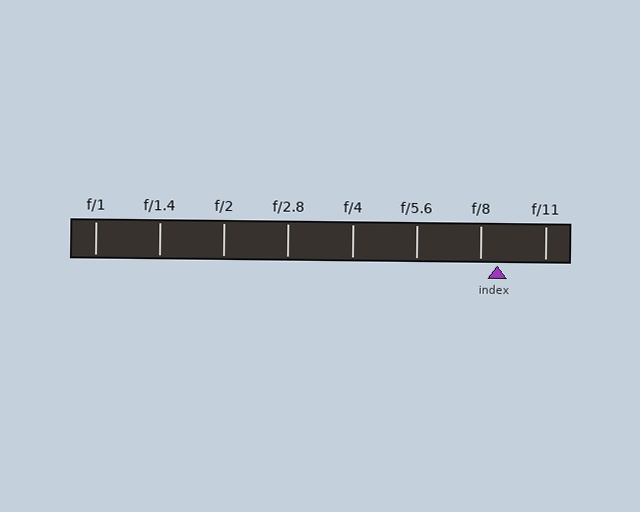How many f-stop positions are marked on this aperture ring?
There are 8 f-stop positions marked.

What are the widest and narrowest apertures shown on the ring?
The widest aperture shown is f/1 and the narrowest is f/11.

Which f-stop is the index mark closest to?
The index mark is closest to f/8.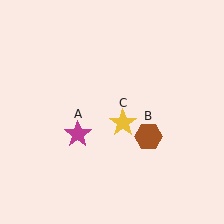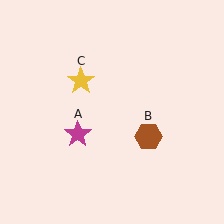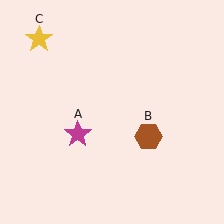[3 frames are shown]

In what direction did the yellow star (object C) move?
The yellow star (object C) moved up and to the left.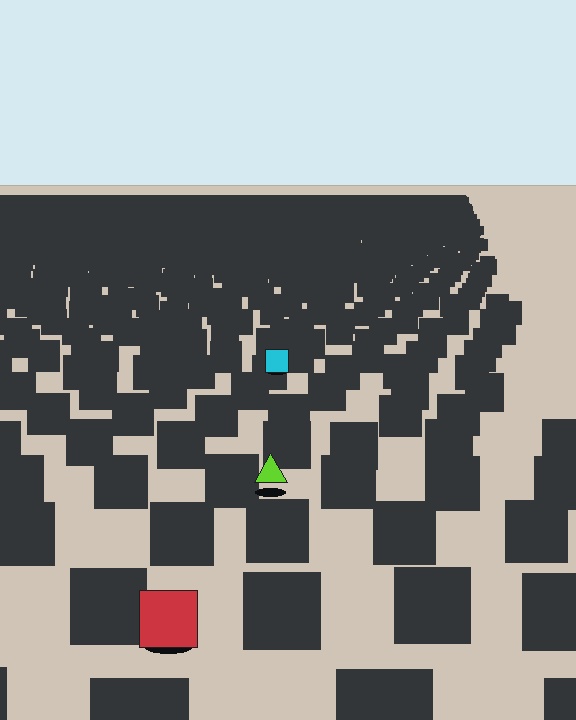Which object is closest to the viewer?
The red square is closest. The texture marks near it are larger and more spread out.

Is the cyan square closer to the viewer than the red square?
No. The red square is closer — you can tell from the texture gradient: the ground texture is coarser near it.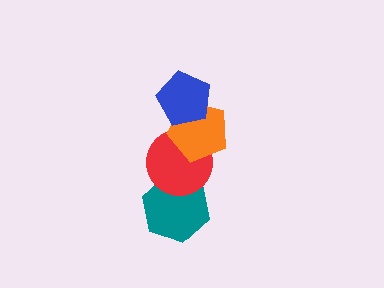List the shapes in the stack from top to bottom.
From top to bottom: the blue pentagon, the orange pentagon, the red circle, the teal hexagon.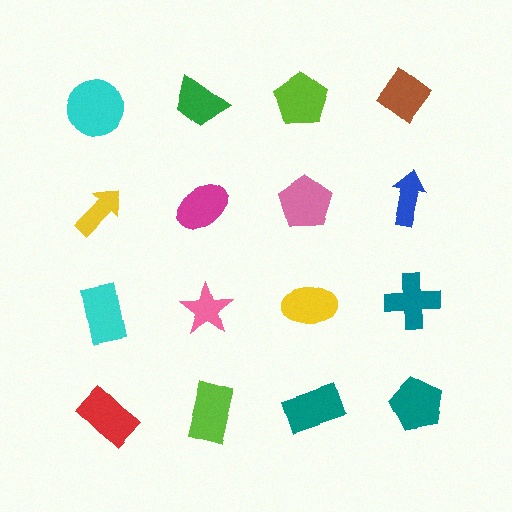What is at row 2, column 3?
A pink pentagon.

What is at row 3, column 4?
A teal cross.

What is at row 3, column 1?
A cyan rectangle.